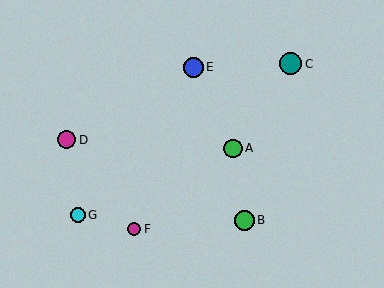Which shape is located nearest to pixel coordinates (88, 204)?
The cyan circle (labeled G) at (78, 215) is nearest to that location.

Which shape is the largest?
The teal circle (labeled C) is the largest.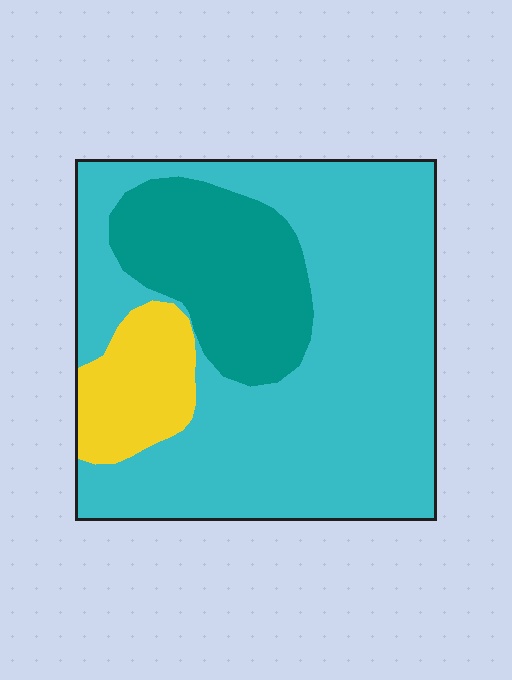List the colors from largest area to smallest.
From largest to smallest: cyan, teal, yellow.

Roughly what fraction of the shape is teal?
Teal takes up about one fifth (1/5) of the shape.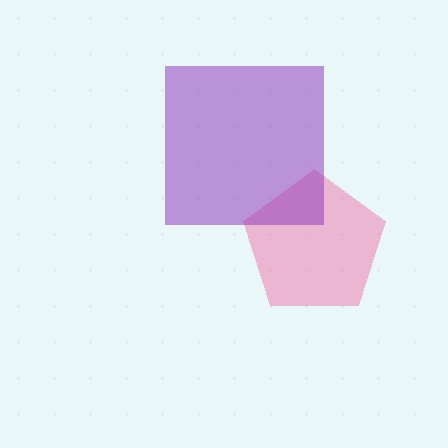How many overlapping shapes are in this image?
There are 2 overlapping shapes in the image.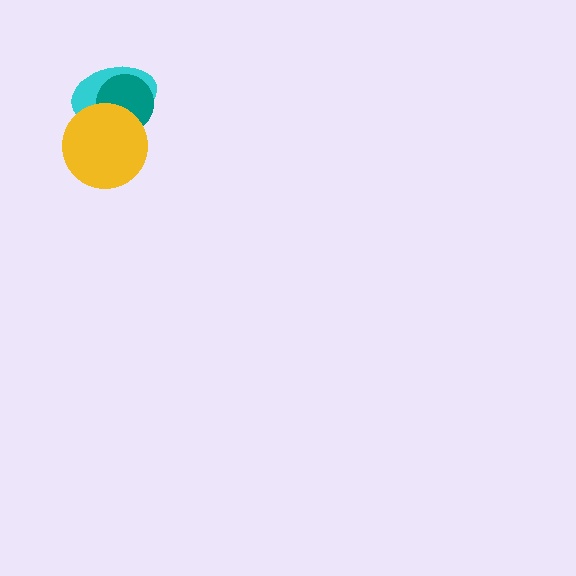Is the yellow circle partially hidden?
No, no other shape covers it.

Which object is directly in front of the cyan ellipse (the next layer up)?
The teal circle is directly in front of the cyan ellipse.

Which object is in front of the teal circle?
The yellow circle is in front of the teal circle.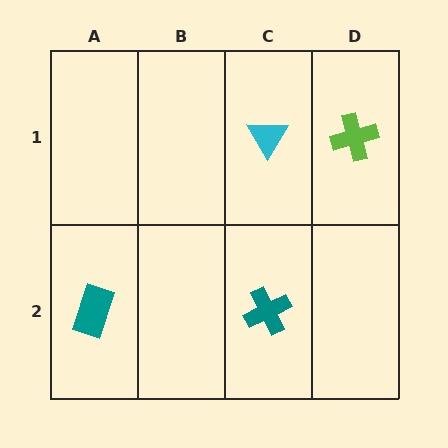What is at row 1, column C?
A cyan triangle.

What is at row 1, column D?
A lime cross.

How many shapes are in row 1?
2 shapes.